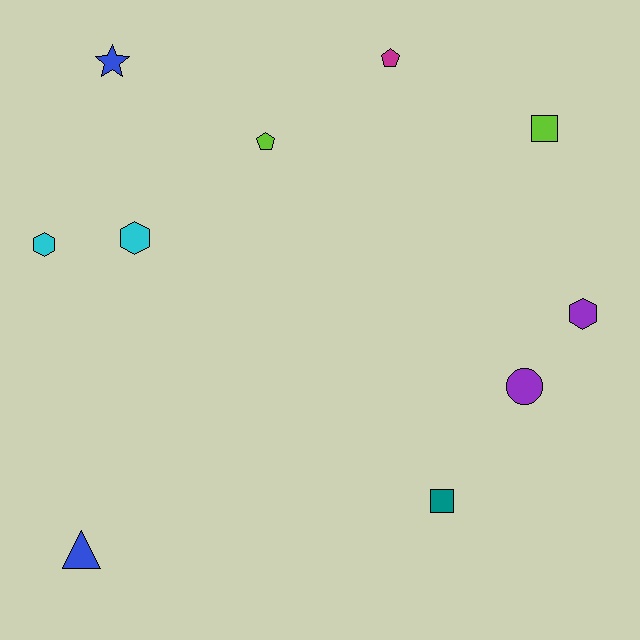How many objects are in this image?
There are 10 objects.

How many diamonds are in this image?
There are no diamonds.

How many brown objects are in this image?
There are no brown objects.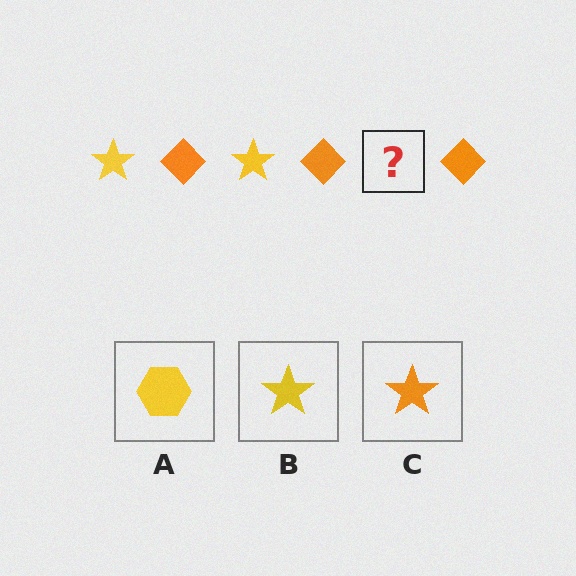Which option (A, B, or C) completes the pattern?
B.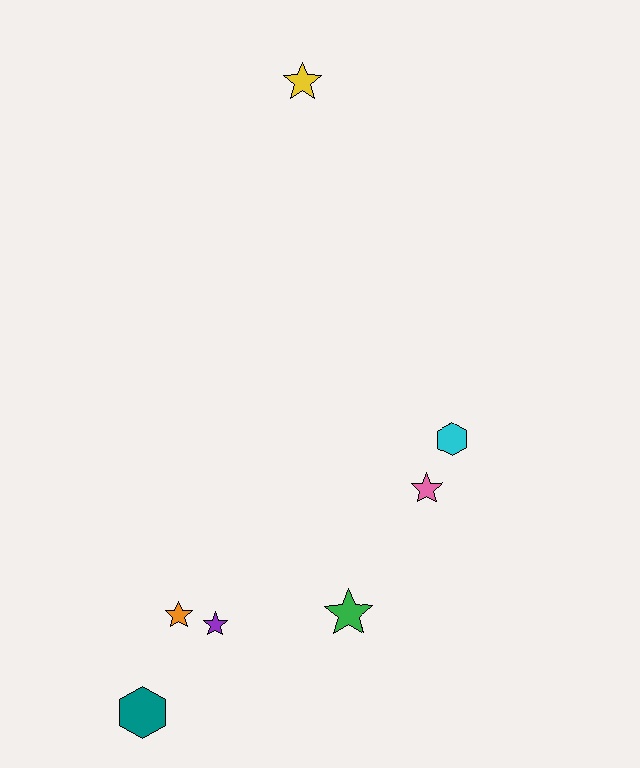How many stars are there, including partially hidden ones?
There are 5 stars.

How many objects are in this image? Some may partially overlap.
There are 7 objects.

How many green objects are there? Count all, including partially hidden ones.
There is 1 green object.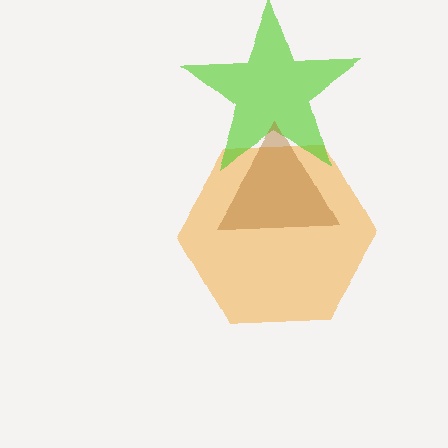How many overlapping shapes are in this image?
There are 3 overlapping shapes in the image.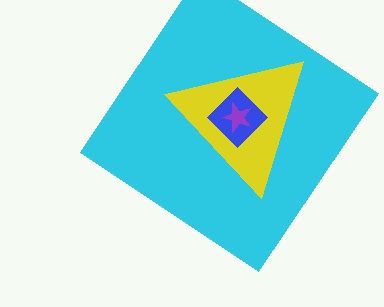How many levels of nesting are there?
4.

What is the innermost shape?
The purple star.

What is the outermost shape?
The cyan diamond.